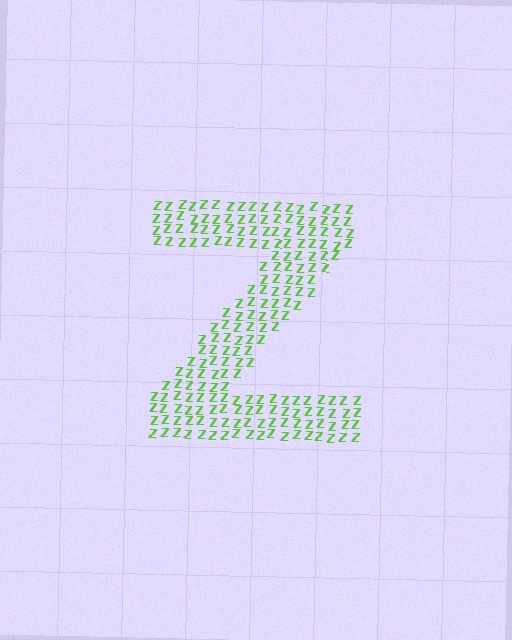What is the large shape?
The large shape is the letter Z.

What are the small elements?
The small elements are letter Z's.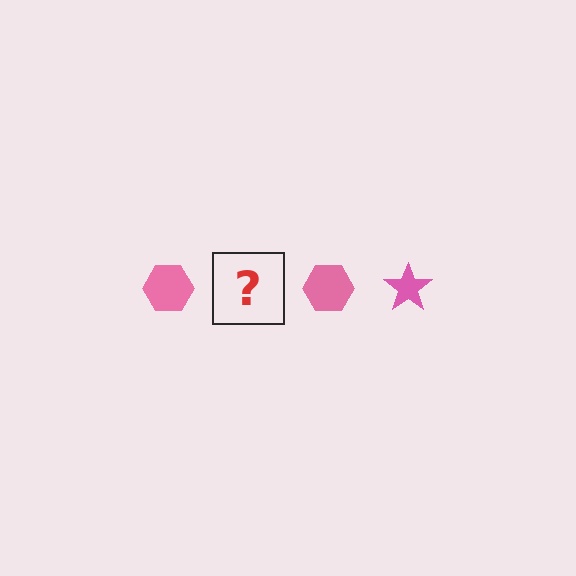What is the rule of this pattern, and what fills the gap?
The rule is that the pattern cycles through hexagon, star shapes in pink. The gap should be filled with a pink star.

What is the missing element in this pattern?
The missing element is a pink star.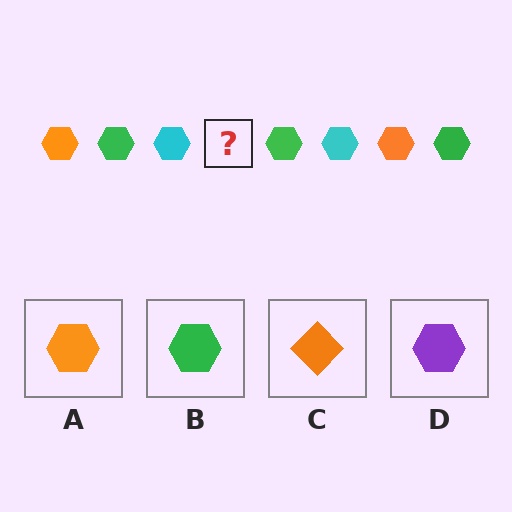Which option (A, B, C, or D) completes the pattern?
A.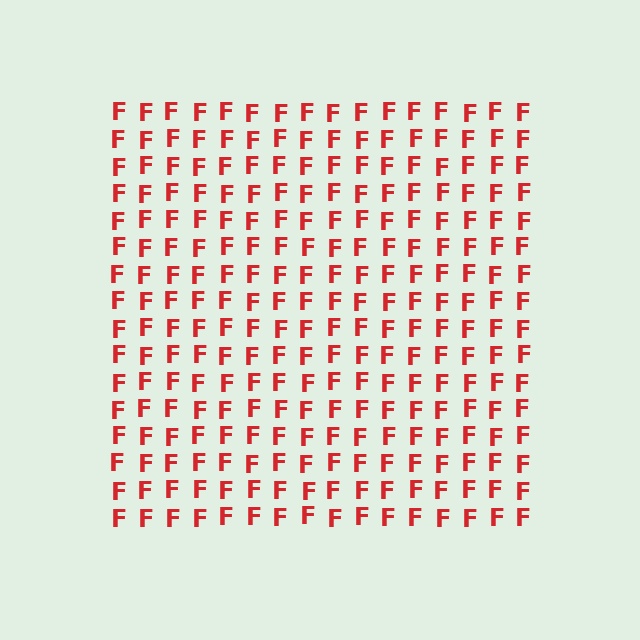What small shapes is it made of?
It is made of small letter F's.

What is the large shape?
The large shape is a square.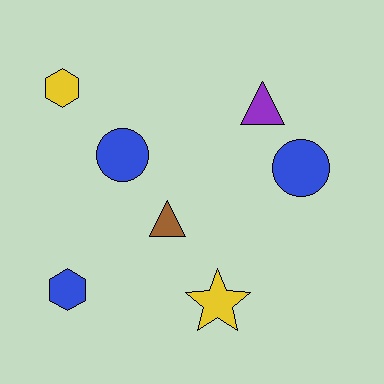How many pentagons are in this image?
There are no pentagons.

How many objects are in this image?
There are 7 objects.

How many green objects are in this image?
There are no green objects.